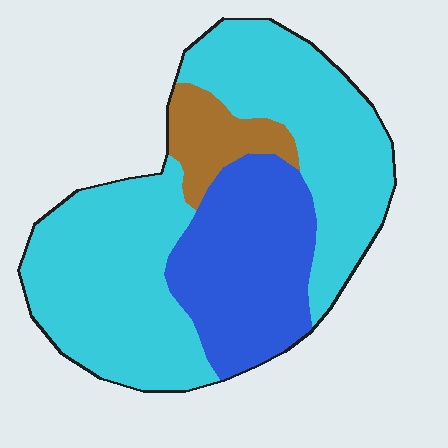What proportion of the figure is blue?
Blue takes up about one quarter (1/4) of the figure.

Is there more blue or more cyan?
Cyan.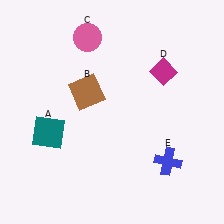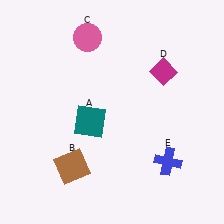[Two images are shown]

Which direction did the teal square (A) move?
The teal square (A) moved right.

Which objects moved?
The objects that moved are: the teal square (A), the brown square (B).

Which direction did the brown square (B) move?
The brown square (B) moved down.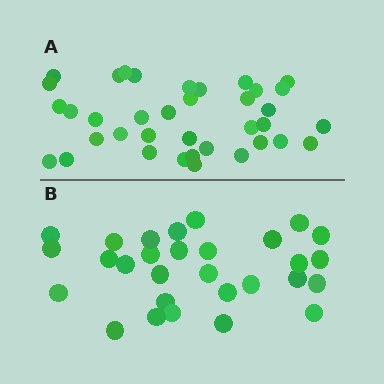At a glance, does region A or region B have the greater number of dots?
Region A (the top region) has more dots.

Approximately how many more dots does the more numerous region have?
Region A has roughly 8 or so more dots than region B.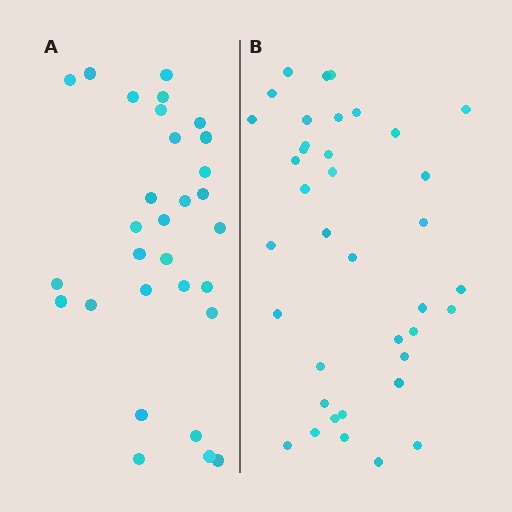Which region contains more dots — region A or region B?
Region B (the right region) has more dots.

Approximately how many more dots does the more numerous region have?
Region B has roughly 8 or so more dots than region A.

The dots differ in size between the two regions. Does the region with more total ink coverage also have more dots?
No. Region A has more total ink coverage because its dots are larger, but region B actually contains more individual dots. Total area can be misleading — the number of items is what matters here.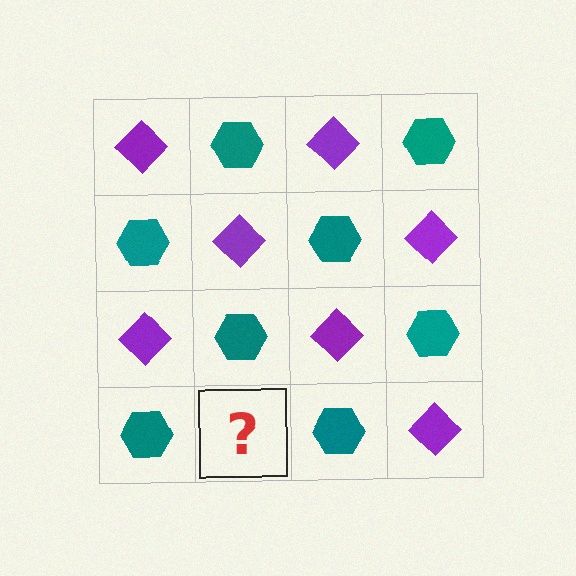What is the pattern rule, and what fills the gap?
The rule is that it alternates purple diamond and teal hexagon in a checkerboard pattern. The gap should be filled with a purple diamond.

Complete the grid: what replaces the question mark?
The question mark should be replaced with a purple diamond.